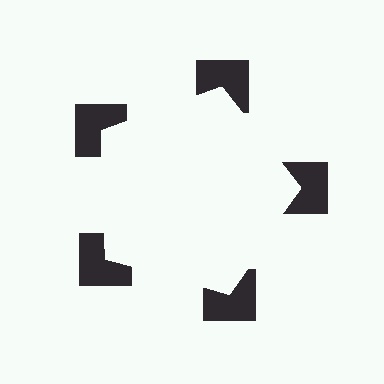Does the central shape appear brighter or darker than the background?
It typically appears slightly brighter than the background, even though no actual brightness change is drawn.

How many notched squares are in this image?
There are 5 — one at each vertex of the illusory pentagon.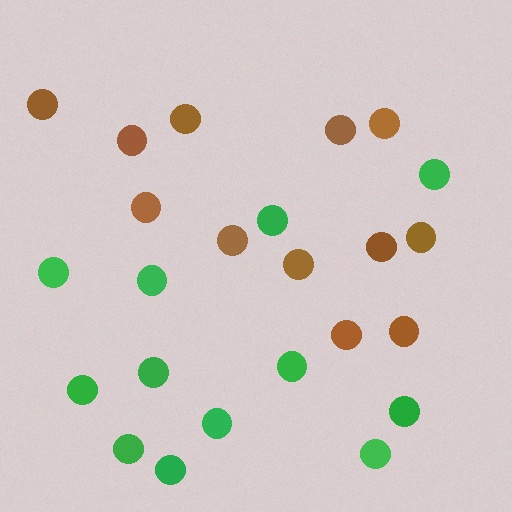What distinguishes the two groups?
There are 2 groups: one group of brown circles (12) and one group of green circles (12).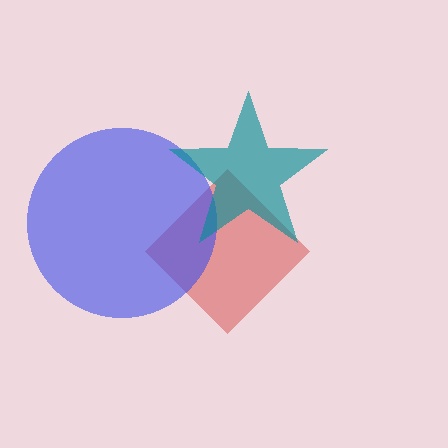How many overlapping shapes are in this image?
There are 3 overlapping shapes in the image.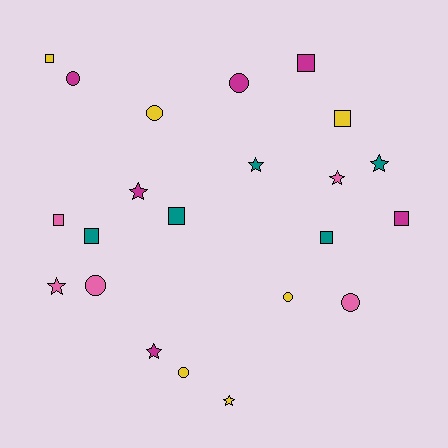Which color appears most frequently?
Yellow, with 6 objects.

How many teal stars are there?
There are 2 teal stars.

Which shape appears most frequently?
Square, with 8 objects.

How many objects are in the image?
There are 22 objects.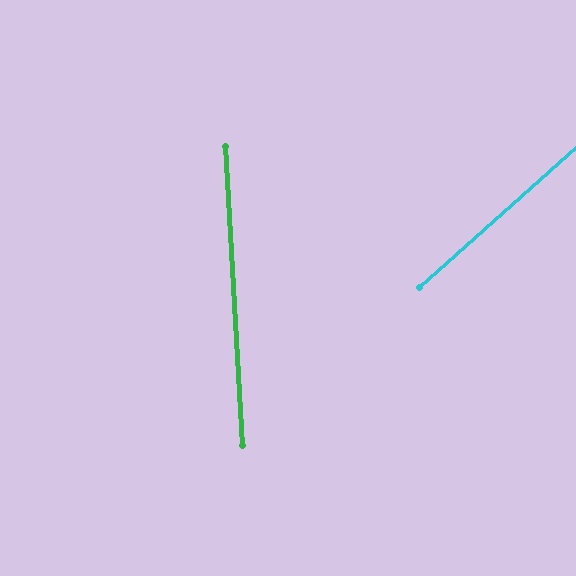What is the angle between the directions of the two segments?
Approximately 51 degrees.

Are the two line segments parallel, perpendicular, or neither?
Neither parallel nor perpendicular — they differ by about 51°.